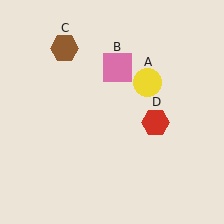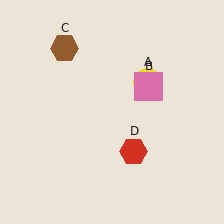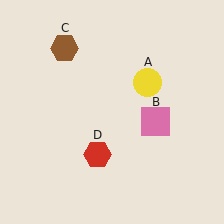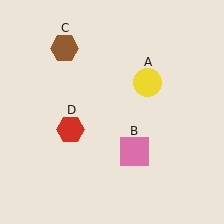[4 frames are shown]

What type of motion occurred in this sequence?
The pink square (object B), red hexagon (object D) rotated clockwise around the center of the scene.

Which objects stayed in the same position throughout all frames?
Yellow circle (object A) and brown hexagon (object C) remained stationary.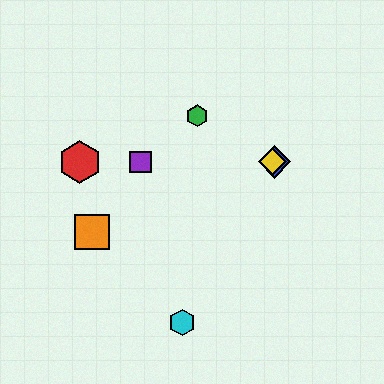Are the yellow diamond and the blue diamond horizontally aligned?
Yes, both are at y≈162.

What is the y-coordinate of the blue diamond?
The blue diamond is at y≈162.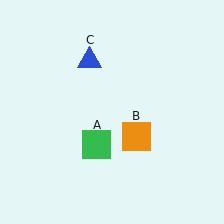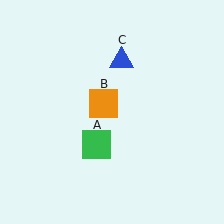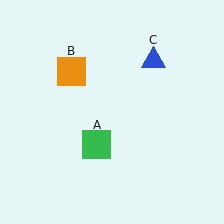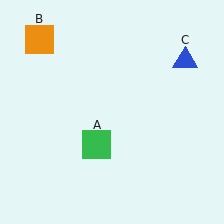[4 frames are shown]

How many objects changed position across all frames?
2 objects changed position: orange square (object B), blue triangle (object C).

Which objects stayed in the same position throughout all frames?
Green square (object A) remained stationary.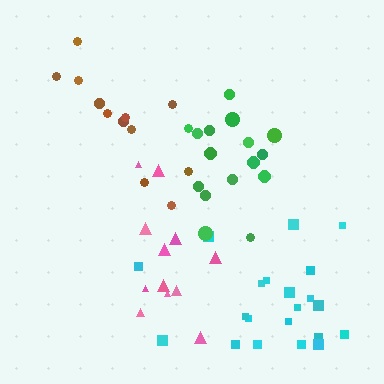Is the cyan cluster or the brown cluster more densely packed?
Cyan.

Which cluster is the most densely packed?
Green.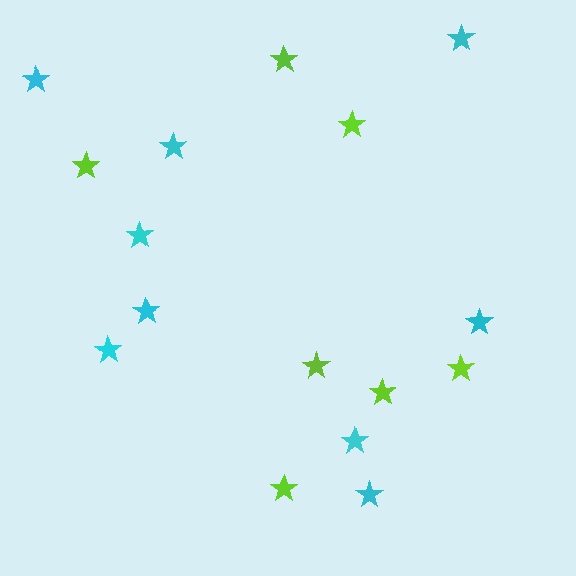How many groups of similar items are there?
There are 2 groups: one group of cyan stars (9) and one group of lime stars (7).